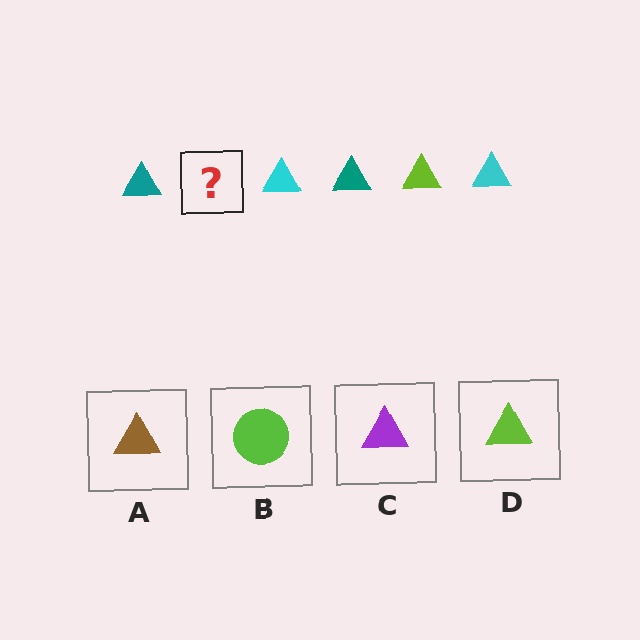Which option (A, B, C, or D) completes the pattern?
D.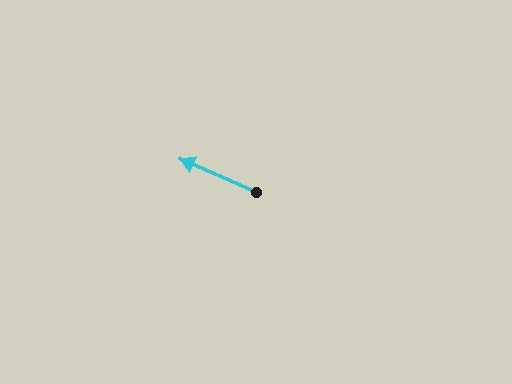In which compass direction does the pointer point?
Northwest.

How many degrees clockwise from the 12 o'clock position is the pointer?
Approximately 294 degrees.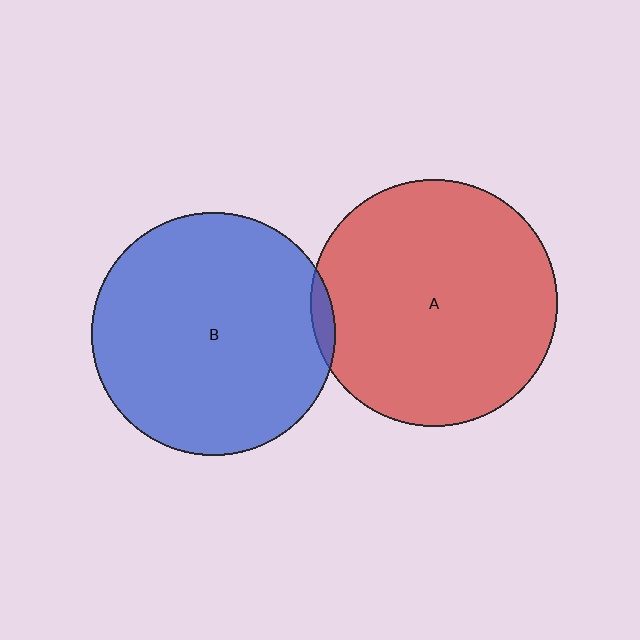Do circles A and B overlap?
Yes.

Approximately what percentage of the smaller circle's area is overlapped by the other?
Approximately 5%.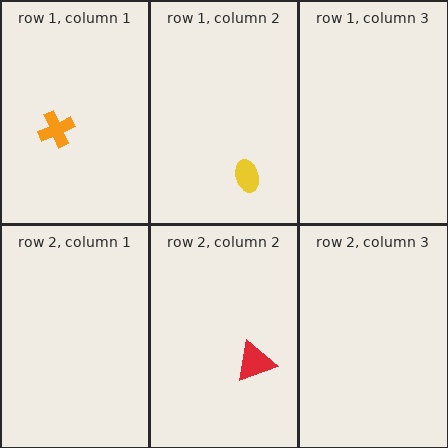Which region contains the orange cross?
The row 1, column 1 region.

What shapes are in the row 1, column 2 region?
The yellow ellipse.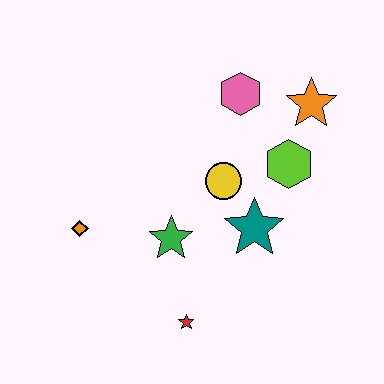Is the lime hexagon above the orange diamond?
Yes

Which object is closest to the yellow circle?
The teal star is closest to the yellow circle.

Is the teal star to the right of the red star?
Yes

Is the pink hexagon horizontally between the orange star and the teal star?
No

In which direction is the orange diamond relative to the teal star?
The orange diamond is to the left of the teal star.